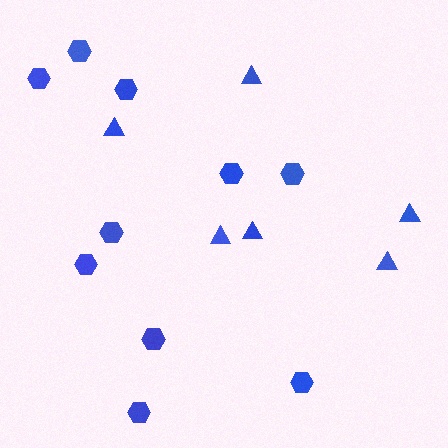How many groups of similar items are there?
There are 2 groups: one group of hexagons (10) and one group of triangles (6).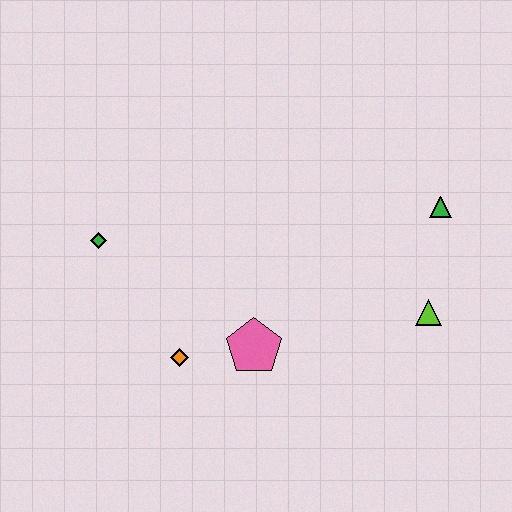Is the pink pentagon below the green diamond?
Yes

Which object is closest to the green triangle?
The lime triangle is closest to the green triangle.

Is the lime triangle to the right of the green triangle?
No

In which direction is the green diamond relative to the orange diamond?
The green diamond is above the orange diamond.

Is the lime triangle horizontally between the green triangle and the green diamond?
Yes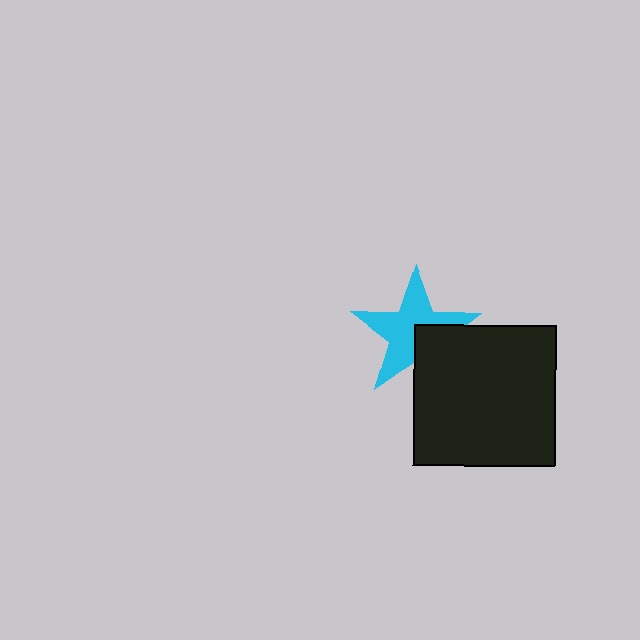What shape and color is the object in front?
The object in front is a black square.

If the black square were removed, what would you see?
You would see the complete cyan star.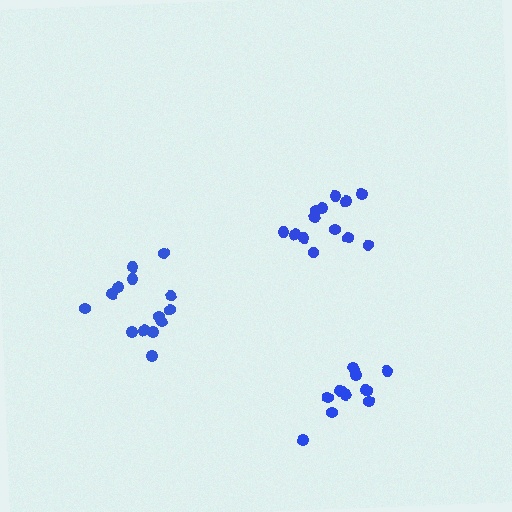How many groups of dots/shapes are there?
There are 3 groups.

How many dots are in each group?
Group 1: 14 dots, Group 2: 13 dots, Group 3: 12 dots (39 total).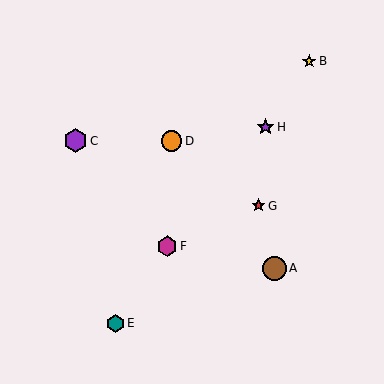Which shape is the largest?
The brown circle (labeled A) is the largest.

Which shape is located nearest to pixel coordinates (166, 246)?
The magenta hexagon (labeled F) at (167, 246) is nearest to that location.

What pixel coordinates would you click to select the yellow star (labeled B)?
Click at (309, 61) to select the yellow star B.